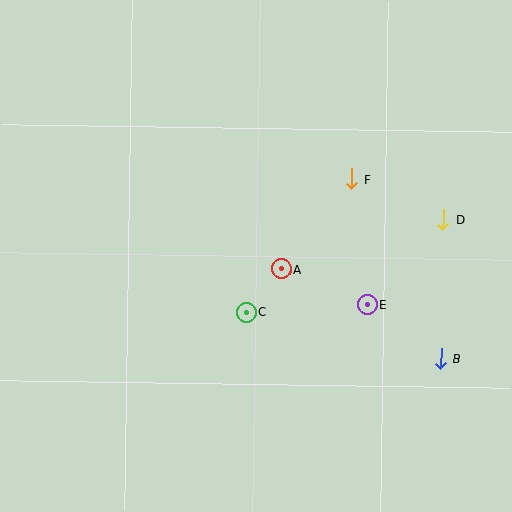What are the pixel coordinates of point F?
Point F is at (352, 179).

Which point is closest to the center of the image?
Point A at (281, 269) is closest to the center.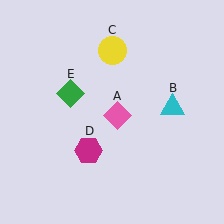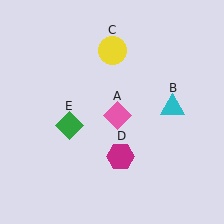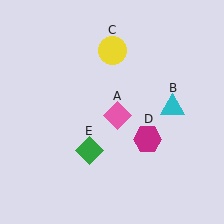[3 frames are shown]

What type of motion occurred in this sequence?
The magenta hexagon (object D), green diamond (object E) rotated counterclockwise around the center of the scene.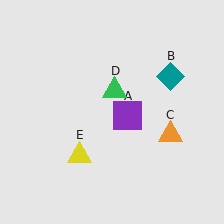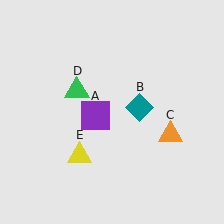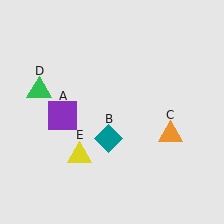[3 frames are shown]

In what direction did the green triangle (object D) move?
The green triangle (object D) moved left.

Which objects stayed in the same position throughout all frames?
Orange triangle (object C) and yellow triangle (object E) remained stationary.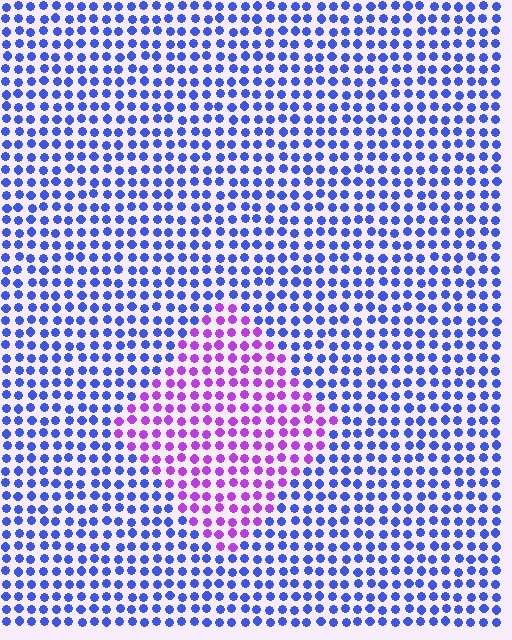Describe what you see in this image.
The image is filled with small blue elements in a uniform arrangement. A diamond-shaped region is visible where the elements are tinted to a slightly different hue, forming a subtle color boundary.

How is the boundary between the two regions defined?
The boundary is defined purely by a slight shift in hue (about 56 degrees). Spacing, size, and orientation are identical on both sides.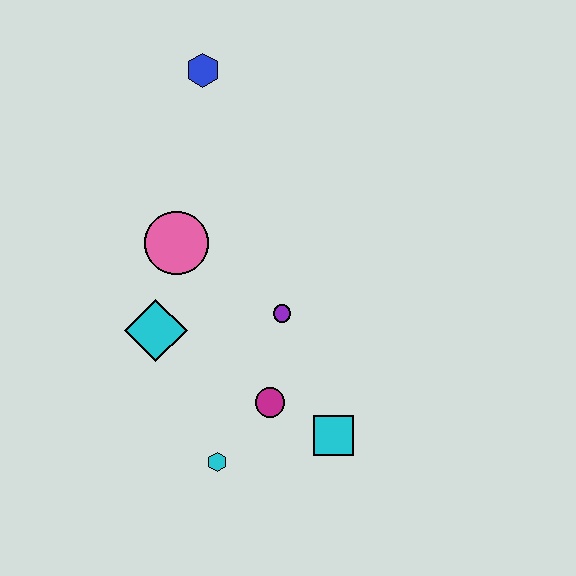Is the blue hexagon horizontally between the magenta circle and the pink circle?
Yes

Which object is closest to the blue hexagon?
The pink circle is closest to the blue hexagon.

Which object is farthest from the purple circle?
The blue hexagon is farthest from the purple circle.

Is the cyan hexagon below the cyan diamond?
Yes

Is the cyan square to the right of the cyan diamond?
Yes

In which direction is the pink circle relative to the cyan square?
The pink circle is above the cyan square.